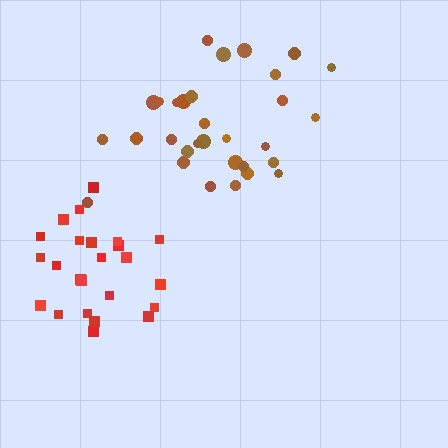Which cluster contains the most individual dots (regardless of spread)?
Brown (31).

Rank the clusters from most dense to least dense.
red, brown.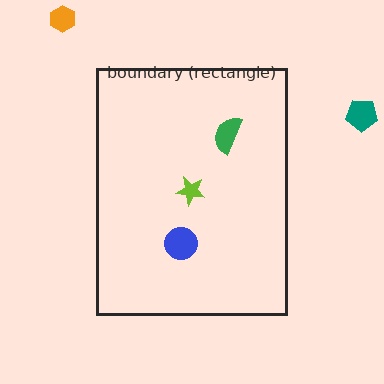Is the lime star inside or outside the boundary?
Inside.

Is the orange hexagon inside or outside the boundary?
Outside.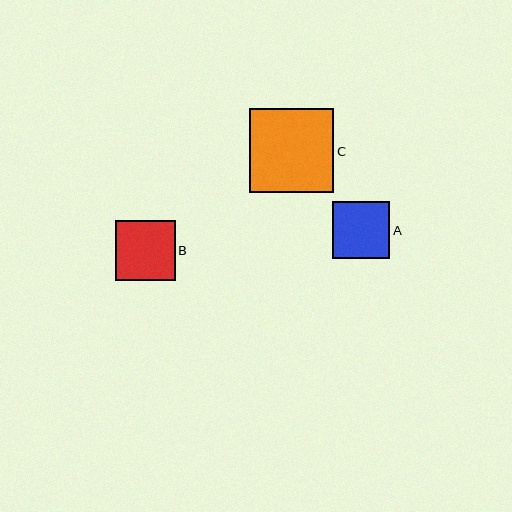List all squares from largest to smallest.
From largest to smallest: C, B, A.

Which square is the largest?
Square C is the largest with a size of approximately 84 pixels.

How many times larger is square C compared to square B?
Square C is approximately 1.4 times the size of square B.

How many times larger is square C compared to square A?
Square C is approximately 1.5 times the size of square A.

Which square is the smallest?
Square A is the smallest with a size of approximately 57 pixels.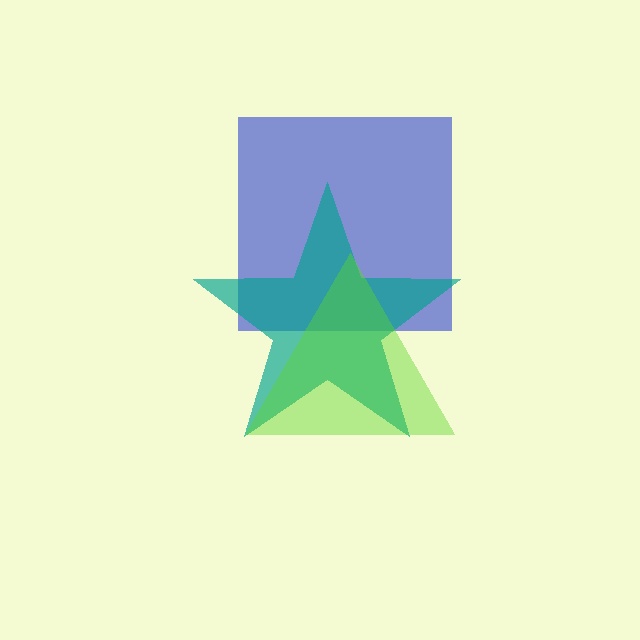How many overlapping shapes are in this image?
There are 3 overlapping shapes in the image.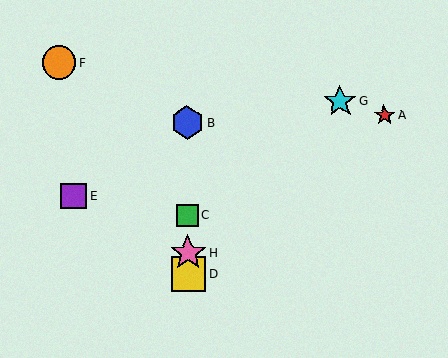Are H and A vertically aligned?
No, H is at x≈188 and A is at x≈384.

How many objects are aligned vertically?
4 objects (B, C, D, H) are aligned vertically.